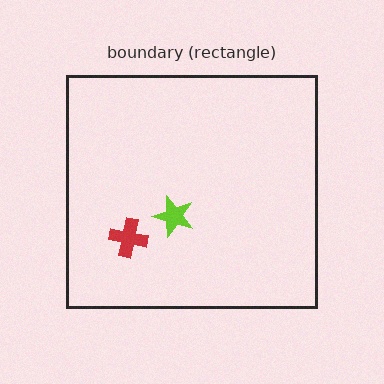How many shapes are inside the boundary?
2 inside, 0 outside.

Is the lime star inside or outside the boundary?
Inside.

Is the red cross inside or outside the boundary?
Inside.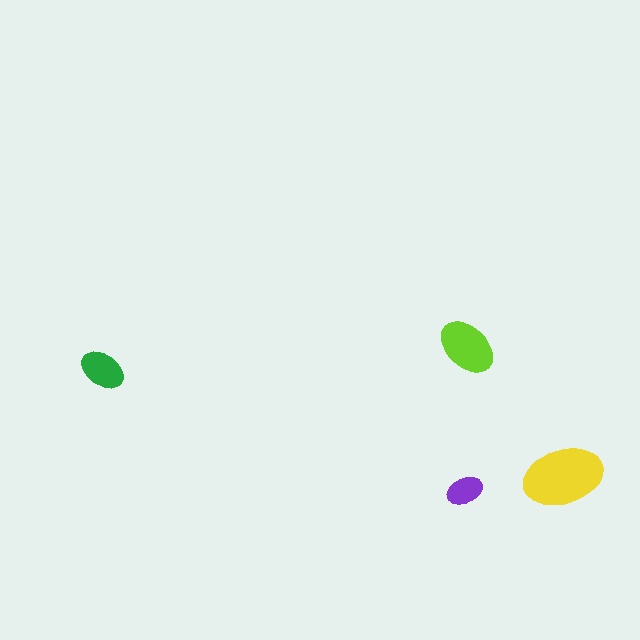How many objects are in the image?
There are 4 objects in the image.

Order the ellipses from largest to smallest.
the yellow one, the lime one, the green one, the purple one.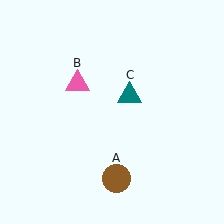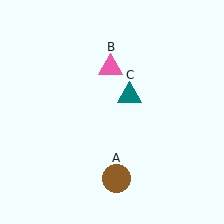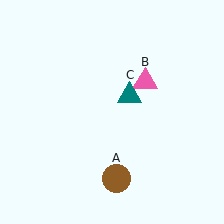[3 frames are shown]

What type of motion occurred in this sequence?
The pink triangle (object B) rotated clockwise around the center of the scene.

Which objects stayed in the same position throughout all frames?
Brown circle (object A) and teal triangle (object C) remained stationary.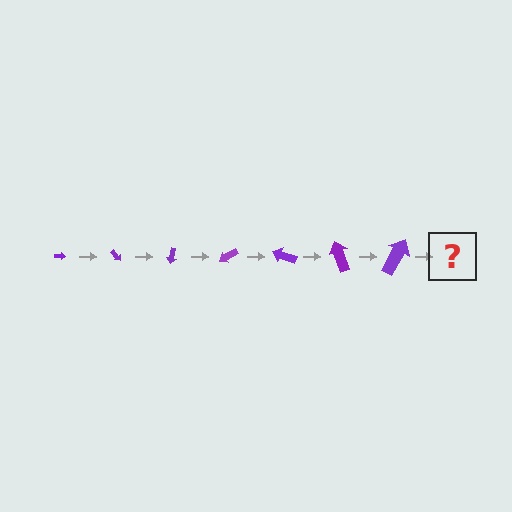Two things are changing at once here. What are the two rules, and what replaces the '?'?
The two rules are that the arrow grows larger each step and it rotates 50 degrees each step. The '?' should be an arrow, larger than the previous one and rotated 350 degrees from the start.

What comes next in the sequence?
The next element should be an arrow, larger than the previous one and rotated 350 degrees from the start.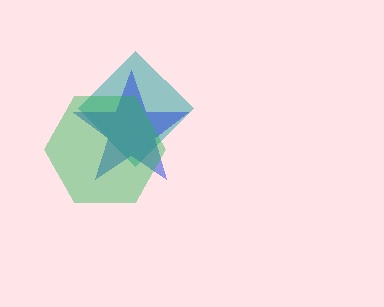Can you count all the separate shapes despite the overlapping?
Yes, there are 3 separate shapes.